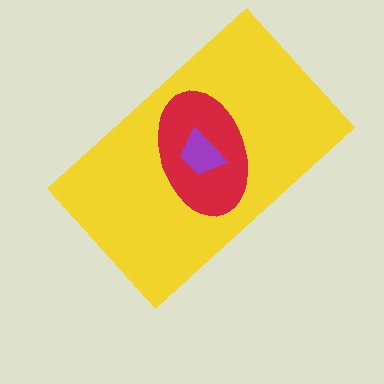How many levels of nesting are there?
3.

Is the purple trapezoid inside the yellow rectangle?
Yes.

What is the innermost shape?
The purple trapezoid.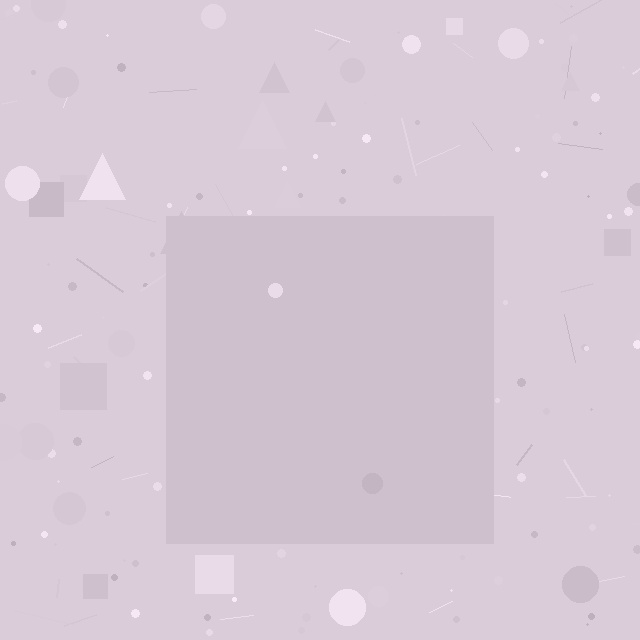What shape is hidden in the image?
A square is hidden in the image.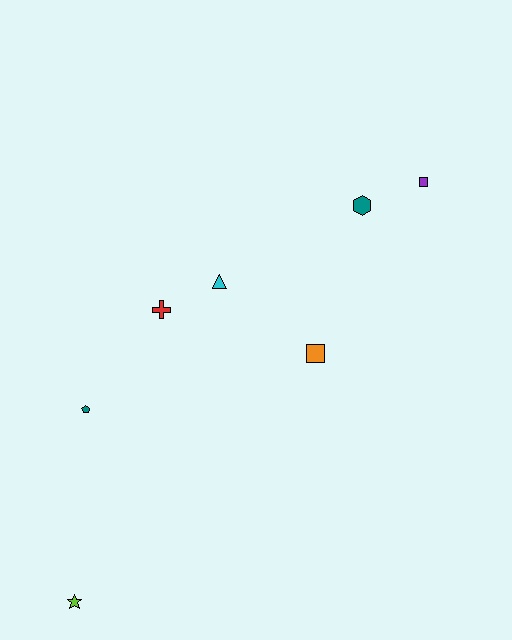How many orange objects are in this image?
There is 1 orange object.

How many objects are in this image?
There are 7 objects.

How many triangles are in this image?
There is 1 triangle.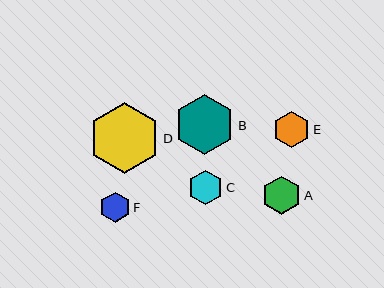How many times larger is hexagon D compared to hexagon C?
Hexagon D is approximately 2.1 times the size of hexagon C.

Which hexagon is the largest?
Hexagon D is the largest with a size of approximately 71 pixels.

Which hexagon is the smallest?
Hexagon F is the smallest with a size of approximately 30 pixels.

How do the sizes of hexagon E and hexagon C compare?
Hexagon E and hexagon C are approximately the same size.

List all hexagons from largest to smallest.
From largest to smallest: D, B, A, E, C, F.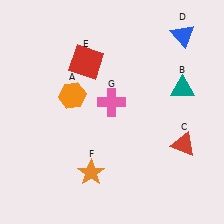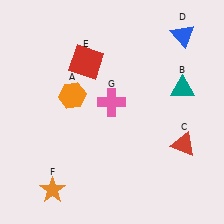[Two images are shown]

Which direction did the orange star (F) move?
The orange star (F) moved left.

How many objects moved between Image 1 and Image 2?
1 object moved between the two images.